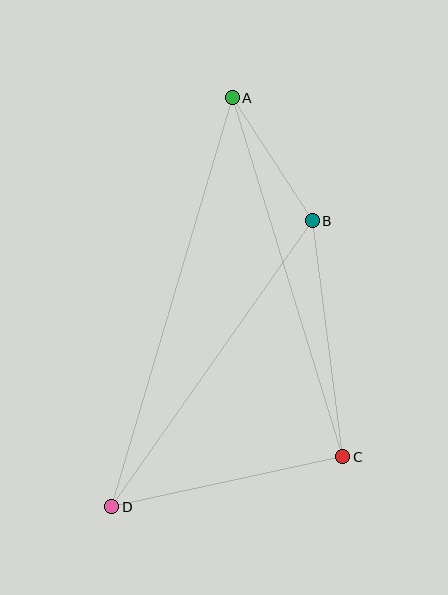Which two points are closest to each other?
Points A and B are closest to each other.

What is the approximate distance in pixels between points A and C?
The distance between A and C is approximately 376 pixels.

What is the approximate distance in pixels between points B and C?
The distance between B and C is approximately 238 pixels.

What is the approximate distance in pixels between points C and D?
The distance between C and D is approximately 236 pixels.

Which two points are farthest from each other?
Points A and D are farthest from each other.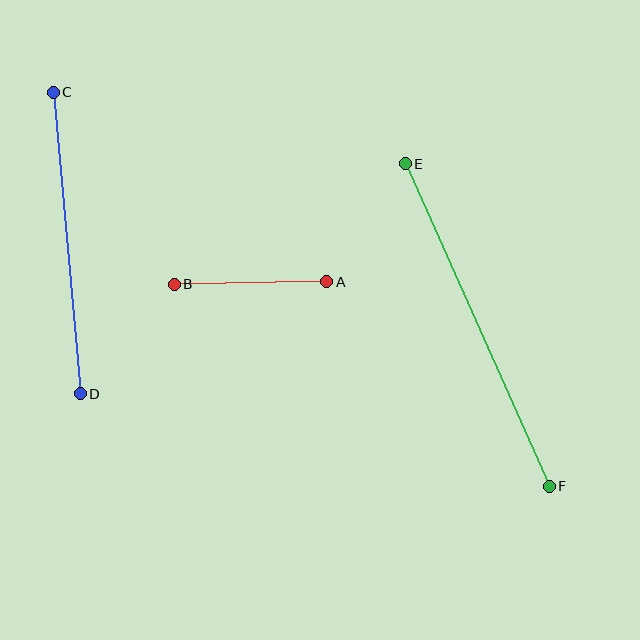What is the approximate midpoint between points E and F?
The midpoint is at approximately (477, 325) pixels.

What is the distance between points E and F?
The distance is approximately 353 pixels.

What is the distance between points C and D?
The distance is approximately 303 pixels.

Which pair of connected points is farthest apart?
Points E and F are farthest apart.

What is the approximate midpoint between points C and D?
The midpoint is at approximately (67, 243) pixels.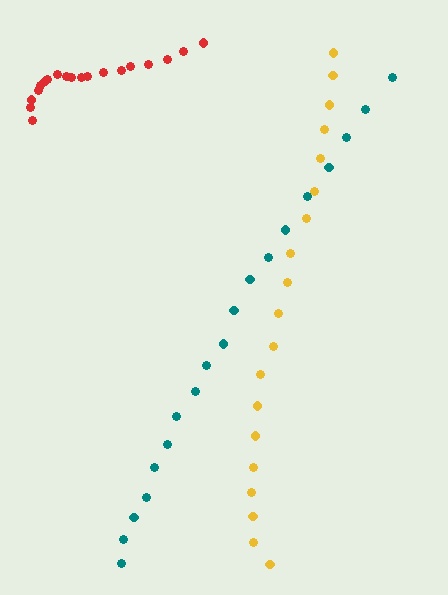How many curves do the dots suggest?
There are 3 distinct paths.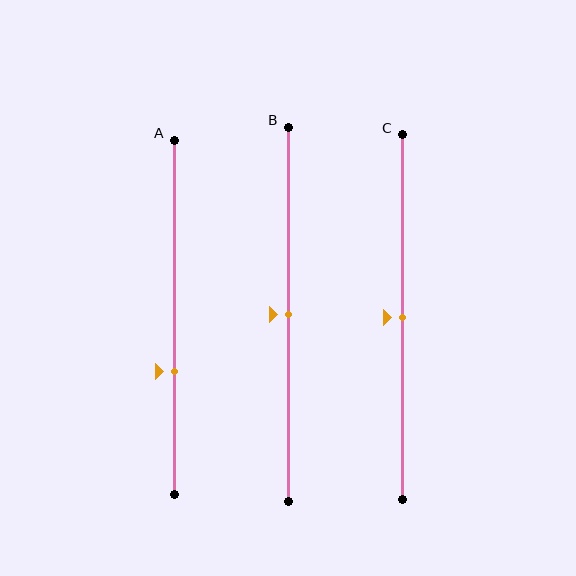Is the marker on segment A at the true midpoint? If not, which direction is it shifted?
No, the marker on segment A is shifted downward by about 15% of the segment length.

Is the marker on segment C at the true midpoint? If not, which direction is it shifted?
Yes, the marker on segment C is at the true midpoint.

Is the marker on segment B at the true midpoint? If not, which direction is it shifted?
Yes, the marker on segment B is at the true midpoint.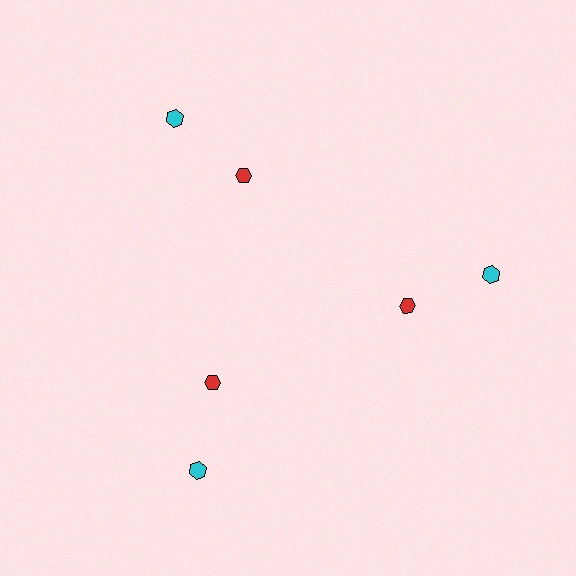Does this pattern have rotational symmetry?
Yes, this pattern has 3-fold rotational symmetry. It looks the same after rotating 120 degrees around the center.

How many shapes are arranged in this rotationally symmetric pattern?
There are 6 shapes, arranged in 3 groups of 2.